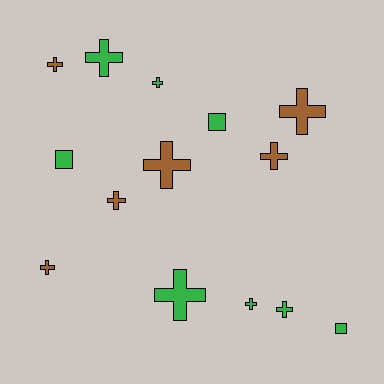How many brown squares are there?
There are no brown squares.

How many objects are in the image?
There are 14 objects.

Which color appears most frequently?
Green, with 8 objects.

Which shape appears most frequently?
Cross, with 11 objects.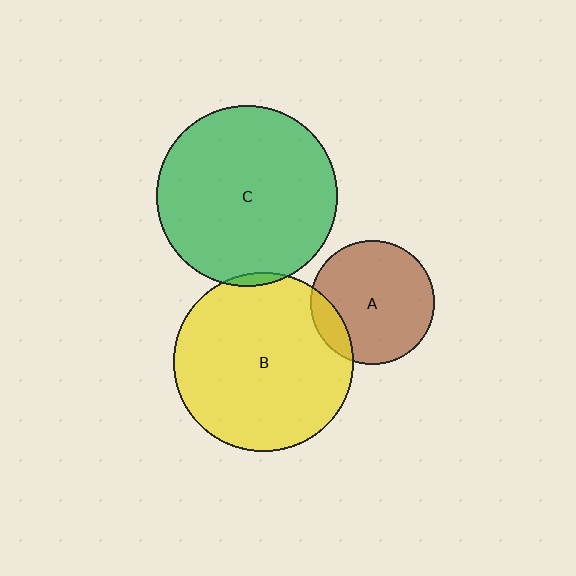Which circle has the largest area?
Circle C (green).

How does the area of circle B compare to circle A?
Approximately 2.1 times.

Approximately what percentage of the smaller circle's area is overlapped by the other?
Approximately 5%.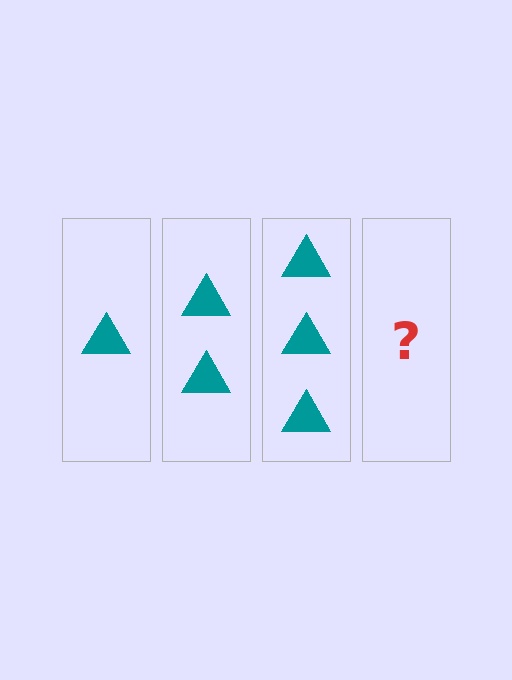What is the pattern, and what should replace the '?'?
The pattern is that each step adds one more triangle. The '?' should be 4 triangles.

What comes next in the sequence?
The next element should be 4 triangles.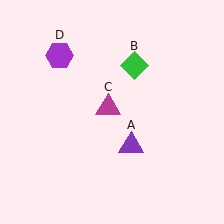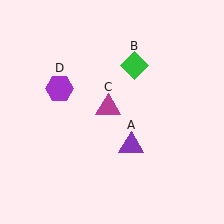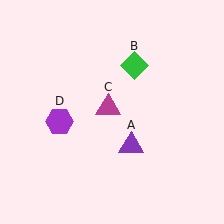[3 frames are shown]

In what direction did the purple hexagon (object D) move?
The purple hexagon (object D) moved down.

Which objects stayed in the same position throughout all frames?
Purple triangle (object A) and green diamond (object B) and magenta triangle (object C) remained stationary.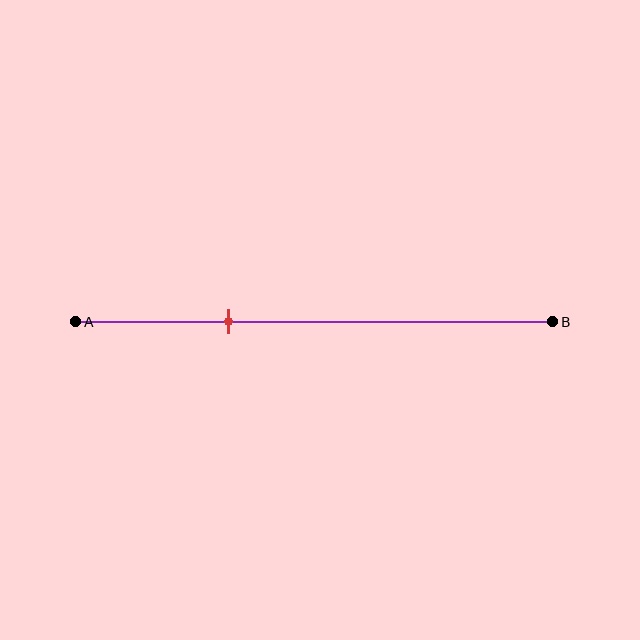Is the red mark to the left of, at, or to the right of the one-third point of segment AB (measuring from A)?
The red mark is approximately at the one-third point of segment AB.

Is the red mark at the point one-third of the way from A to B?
Yes, the mark is approximately at the one-third point.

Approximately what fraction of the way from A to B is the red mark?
The red mark is approximately 30% of the way from A to B.